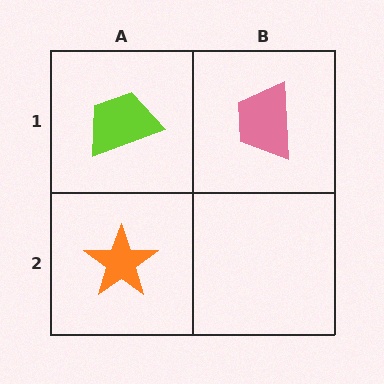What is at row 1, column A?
A lime trapezoid.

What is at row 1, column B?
A pink trapezoid.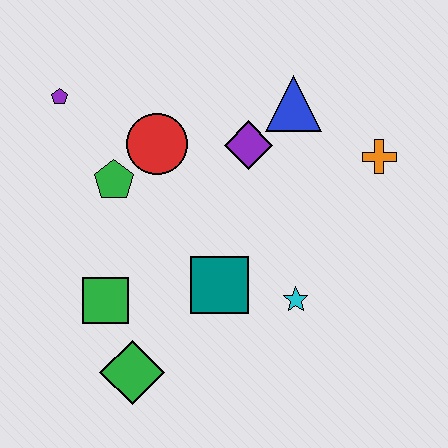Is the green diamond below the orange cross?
Yes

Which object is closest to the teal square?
The cyan star is closest to the teal square.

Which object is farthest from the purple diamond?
The green diamond is farthest from the purple diamond.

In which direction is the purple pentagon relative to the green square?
The purple pentagon is above the green square.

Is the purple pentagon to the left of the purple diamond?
Yes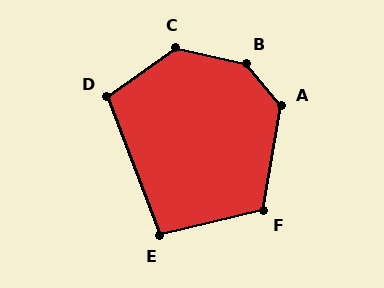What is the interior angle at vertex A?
Approximately 130 degrees (obtuse).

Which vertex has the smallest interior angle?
E, at approximately 97 degrees.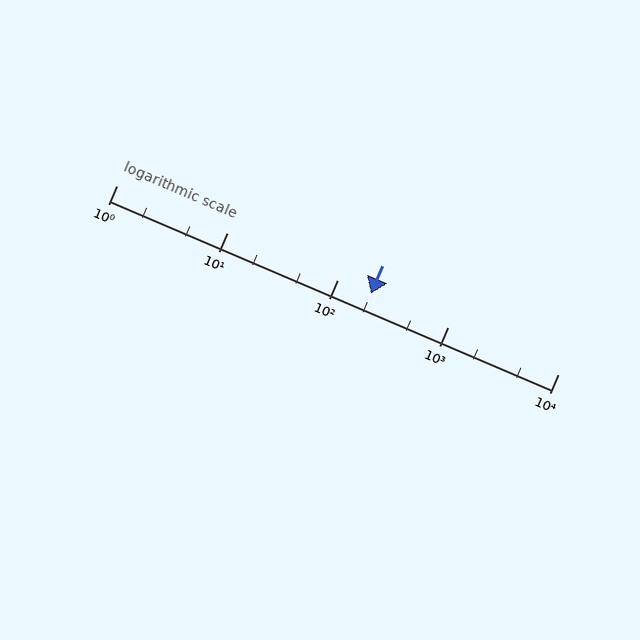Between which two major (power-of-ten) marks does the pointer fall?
The pointer is between 100 and 1000.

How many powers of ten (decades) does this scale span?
The scale spans 4 decades, from 1 to 10000.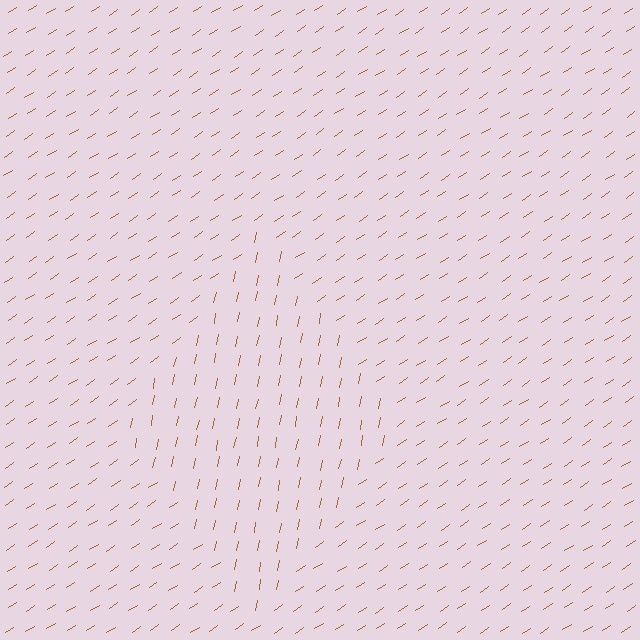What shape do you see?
I see a diamond.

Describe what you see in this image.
The image is filled with small brown line segments. A diamond region in the image has lines oriented differently from the surrounding lines, creating a visible texture boundary.